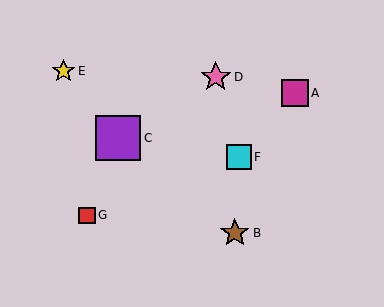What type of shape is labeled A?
Shape A is a magenta square.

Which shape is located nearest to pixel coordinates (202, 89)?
The pink star (labeled D) at (216, 77) is nearest to that location.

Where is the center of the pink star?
The center of the pink star is at (216, 77).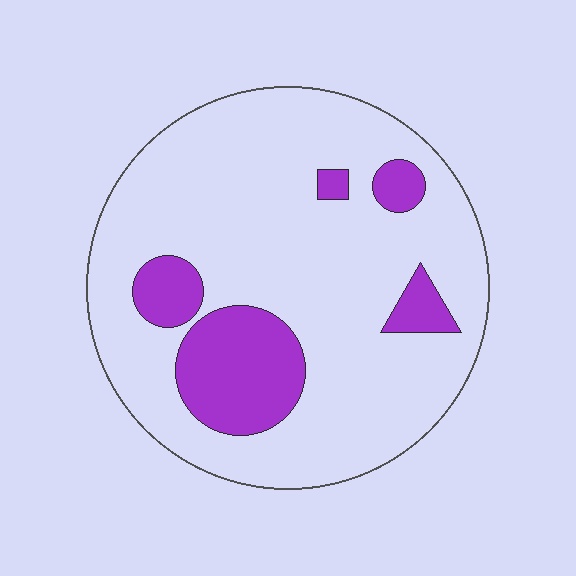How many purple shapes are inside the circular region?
5.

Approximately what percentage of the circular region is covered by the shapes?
Approximately 20%.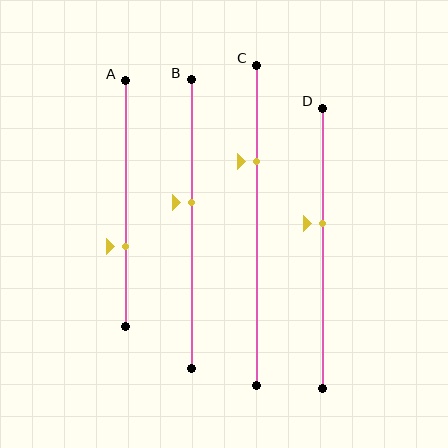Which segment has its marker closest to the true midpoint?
Segment B has its marker closest to the true midpoint.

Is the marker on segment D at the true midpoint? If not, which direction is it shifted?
No, the marker on segment D is shifted upward by about 9% of the segment length.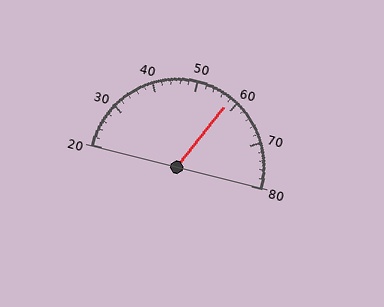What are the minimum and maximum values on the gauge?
The gauge ranges from 20 to 80.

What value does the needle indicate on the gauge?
The needle indicates approximately 58.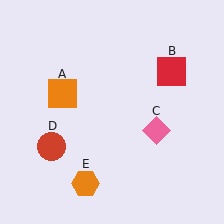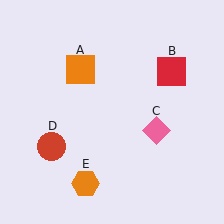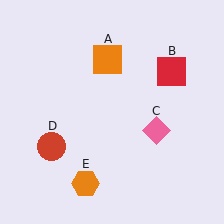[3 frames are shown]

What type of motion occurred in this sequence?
The orange square (object A) rotated clockwise around the center of the scene.